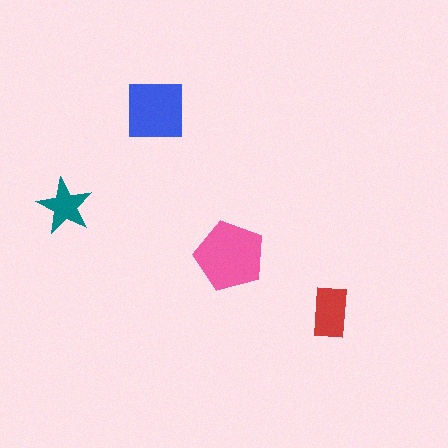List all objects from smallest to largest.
The teal star, the red rectangle, the blue square, the pink pentagon.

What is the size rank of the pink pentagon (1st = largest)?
1st.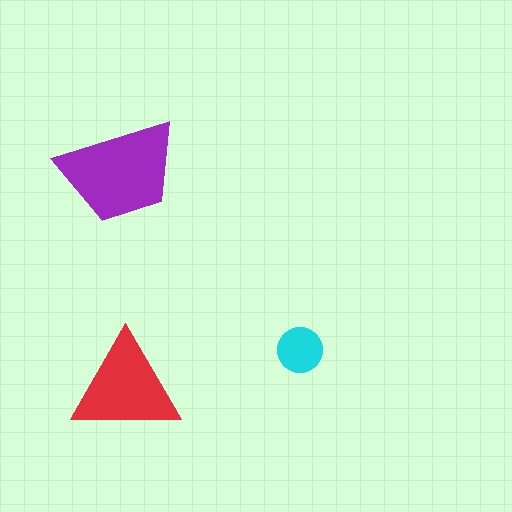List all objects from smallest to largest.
The cyan circle, the red triangle, the purple trapezoid.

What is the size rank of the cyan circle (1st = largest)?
3rd.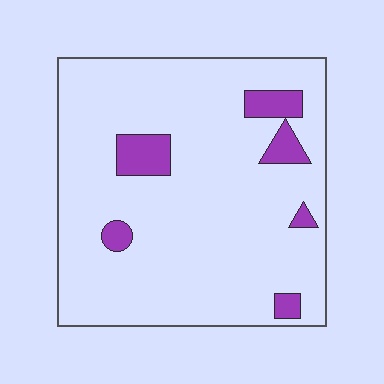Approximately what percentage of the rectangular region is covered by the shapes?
Approximately 10%.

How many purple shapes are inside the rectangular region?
6.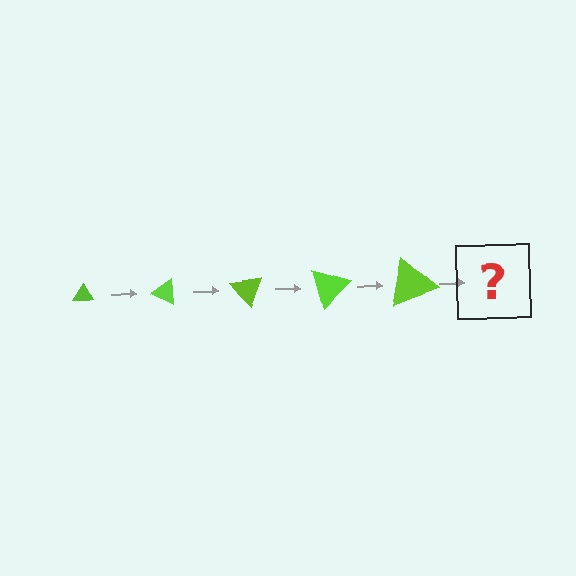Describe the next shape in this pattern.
It should be a triangle, larger than the previous one and rotated 125 degrees from the start.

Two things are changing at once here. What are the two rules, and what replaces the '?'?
The two rules are that the triangle grows larger each step and it rotates 25 degrees each step. The '?' should be a triangle, larger than the previous one and rotated 125 degrees from the start.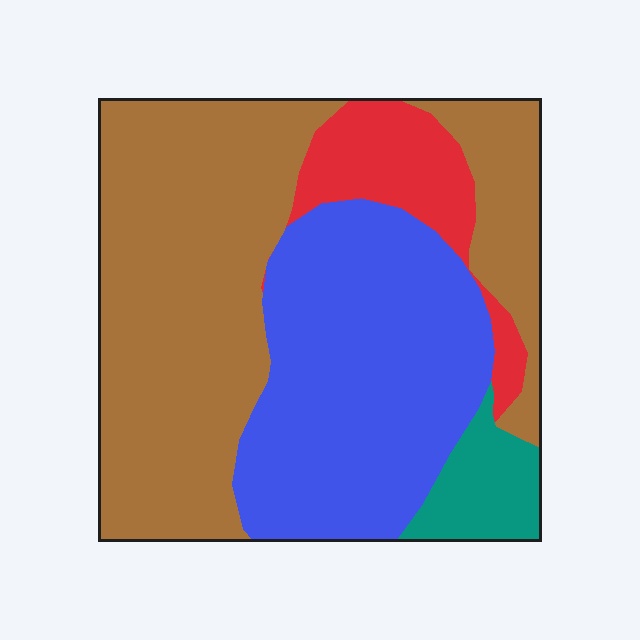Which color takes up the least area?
Teal, at roughly 5%.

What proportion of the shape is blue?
Blue takes up about one third (1/3) of the shape.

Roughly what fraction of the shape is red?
Red covers about 10% of the shape.